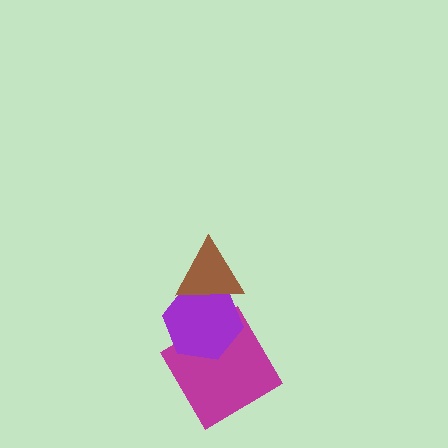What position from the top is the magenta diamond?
The magenta diamond is 3rd from the top.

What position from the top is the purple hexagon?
The purple hexagon is 2nd from the top.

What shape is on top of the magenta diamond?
The purple hexagon is on top of the magenta diamond.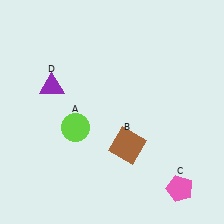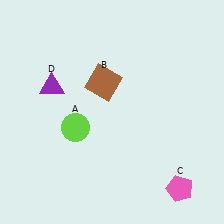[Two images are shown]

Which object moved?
The brown square (B) moved up.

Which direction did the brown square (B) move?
The brown square (B) moved up.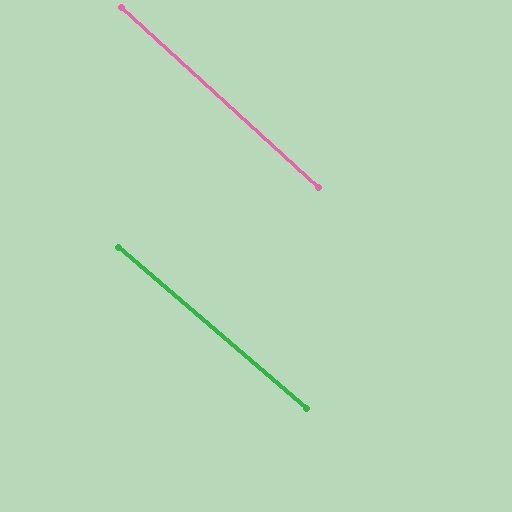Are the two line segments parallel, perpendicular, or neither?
Parallel — their directions differ by only 1.8°.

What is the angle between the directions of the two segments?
Approximately 2 degrees.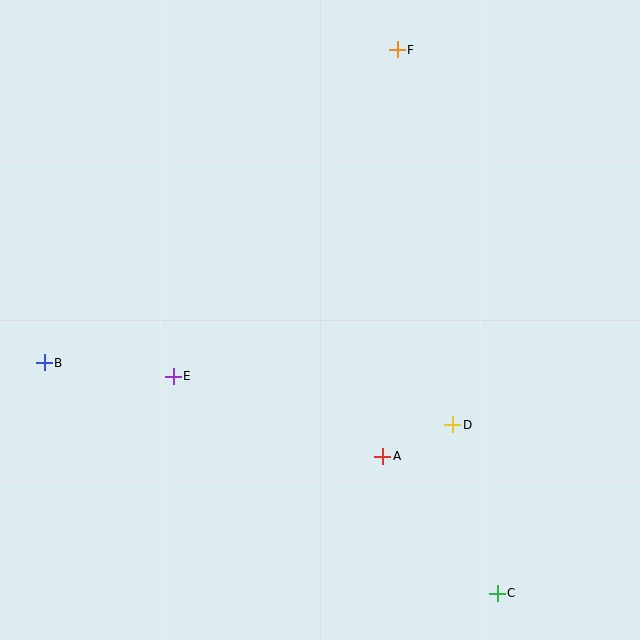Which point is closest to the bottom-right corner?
Point C is closest to the bottom-right corner.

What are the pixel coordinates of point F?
Point F is at (397, 50).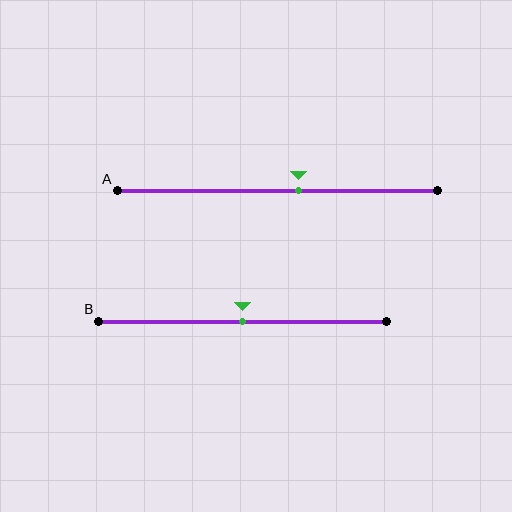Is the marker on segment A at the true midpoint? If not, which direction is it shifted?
No, the marker on segment A is shifted to the right by about 7% of the segment length.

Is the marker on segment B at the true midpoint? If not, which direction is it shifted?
Yes, the marker on segment B is at the true midpoint.